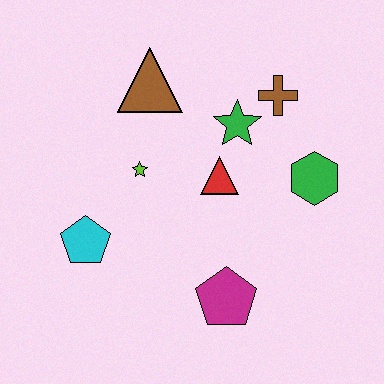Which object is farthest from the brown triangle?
The magenta pentagon is farthest from the brown triangle.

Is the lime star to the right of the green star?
No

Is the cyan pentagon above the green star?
No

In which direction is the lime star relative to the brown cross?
The lime star is to the left of the brown cross.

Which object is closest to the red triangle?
The green star is closest to the red triangle.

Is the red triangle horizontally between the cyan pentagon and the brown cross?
Yes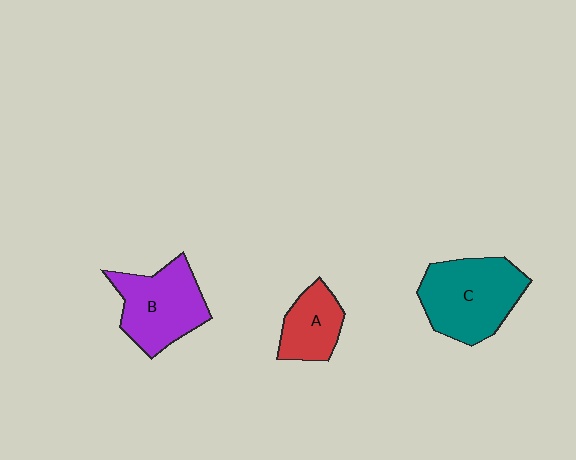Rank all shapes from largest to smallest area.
From largest to smallest: C (teal), B (purple), A (red).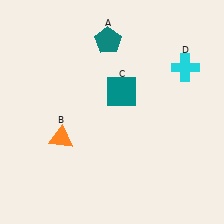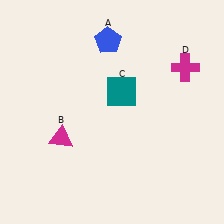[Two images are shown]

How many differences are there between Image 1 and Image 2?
There are 3 differences between the two images.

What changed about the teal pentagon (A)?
In Image 1, A is teal. In Image 2, it changed to blue.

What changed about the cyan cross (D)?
In Image 1, D is cyan. In Image 2, it changed to magenta.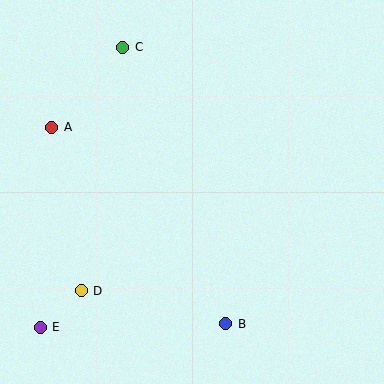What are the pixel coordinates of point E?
Point E is at (40, 327).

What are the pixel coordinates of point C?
Point C is at (123, 47).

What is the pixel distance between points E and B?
The distance between E and B is 185 pixels.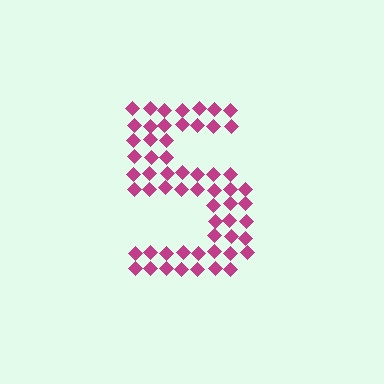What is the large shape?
The large shape is the digit 5.